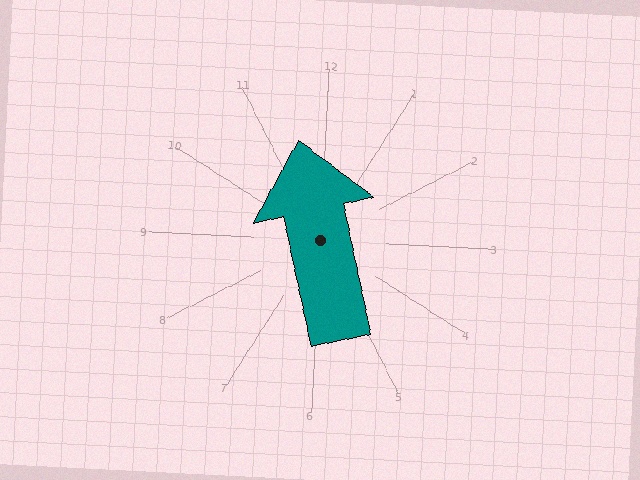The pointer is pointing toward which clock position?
Roughly 12 o'clock.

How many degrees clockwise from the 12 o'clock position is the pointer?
Approximately 345 degrees.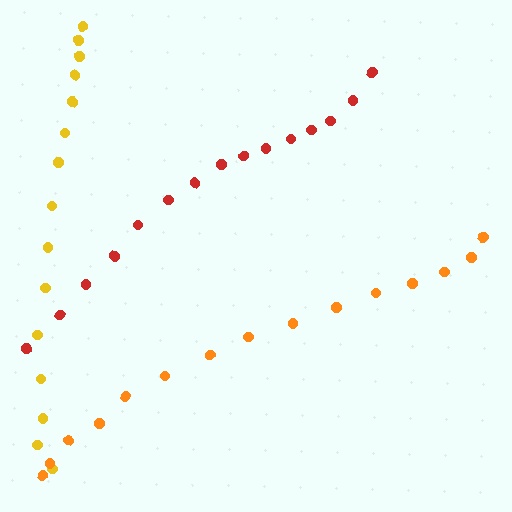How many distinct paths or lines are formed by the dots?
There are 3 distinct paths.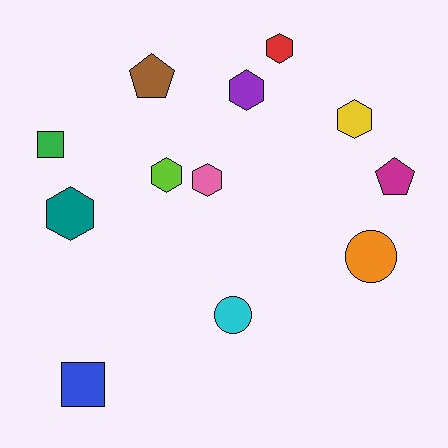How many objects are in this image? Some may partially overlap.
There are 12 objects.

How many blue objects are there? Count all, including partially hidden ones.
There is 1 blue object.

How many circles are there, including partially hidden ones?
There are 2 circles.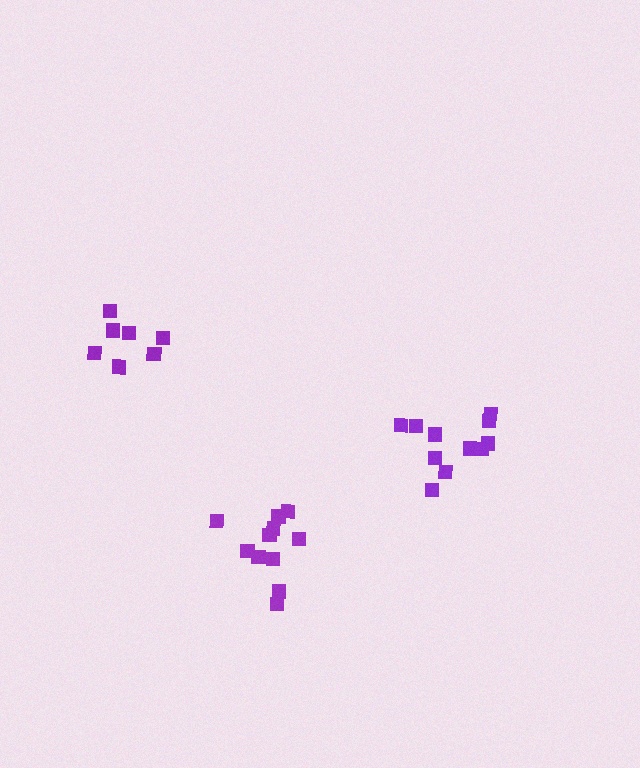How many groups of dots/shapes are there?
There are 3 groups.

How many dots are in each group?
Group 1: 7 dots, Group 2: 11 dots, Group 3: 11 dots (29 total).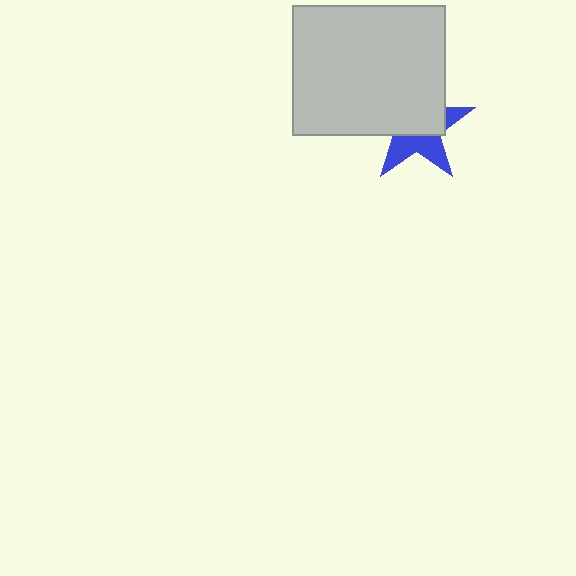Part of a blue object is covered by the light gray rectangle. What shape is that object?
It is a star.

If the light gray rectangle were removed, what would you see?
You would see the complete blue star.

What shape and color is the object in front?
The object in front is a light gray rectangle.